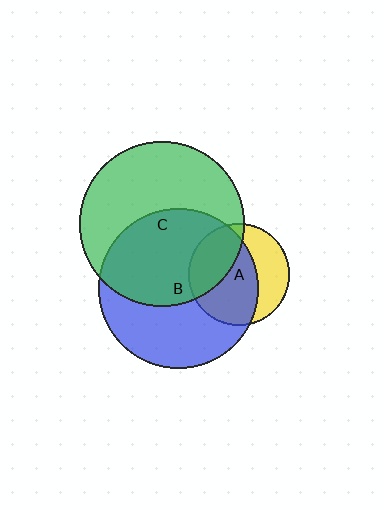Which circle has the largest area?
Circle C (green).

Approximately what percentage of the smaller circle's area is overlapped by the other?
Approximately 50%.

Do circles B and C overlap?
Yes.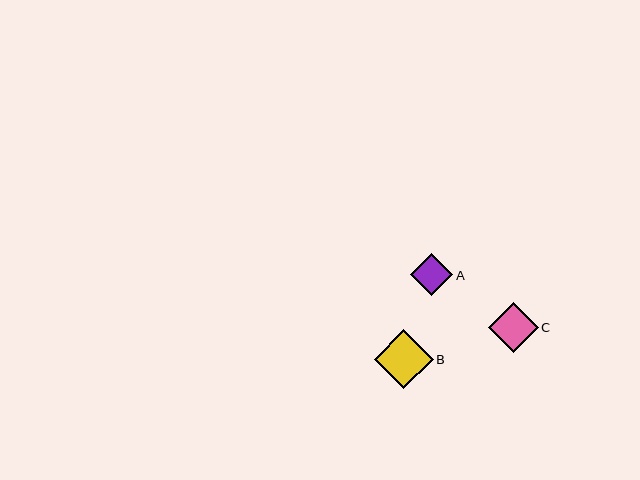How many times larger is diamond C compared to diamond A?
Diamond C is approximately 1.2 times the size of diamond A.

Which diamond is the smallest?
Diamond A is the smallest with a size of approximately 42 pixels.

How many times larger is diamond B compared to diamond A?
Diamond B is approximately 1.4 times the size of diamond A.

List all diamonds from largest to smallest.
From largest to smallest: B, C, A.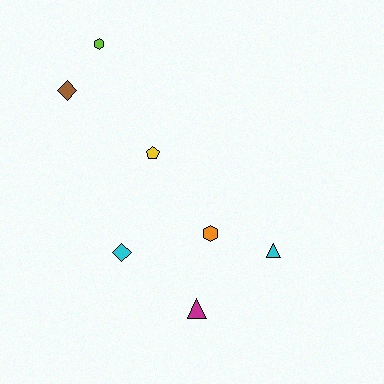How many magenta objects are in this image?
There is 1 magenta object.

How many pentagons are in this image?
There is 1 pentagon.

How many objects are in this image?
There are 7 objects.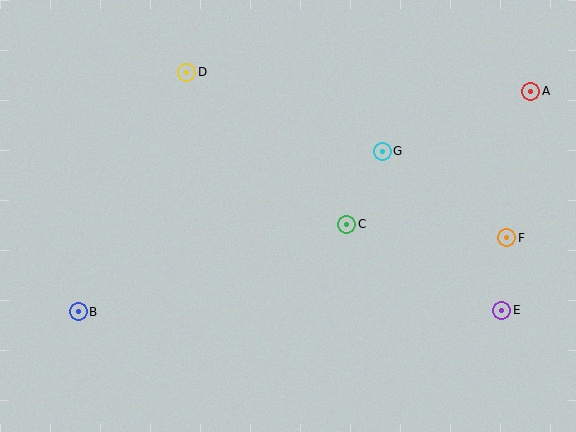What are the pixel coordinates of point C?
Point C is at (347, 224).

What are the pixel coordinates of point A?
Point A is at (531, 91).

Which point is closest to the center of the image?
Point C at (347, 224) is closest to the center.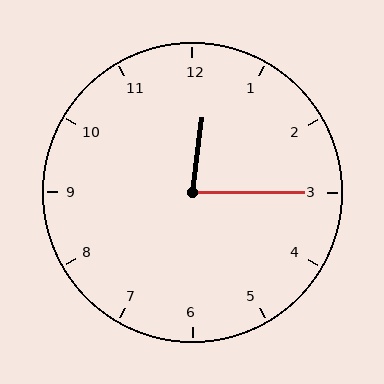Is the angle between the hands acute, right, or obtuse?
It is acute.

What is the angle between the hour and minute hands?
Approximately 82 degrees.